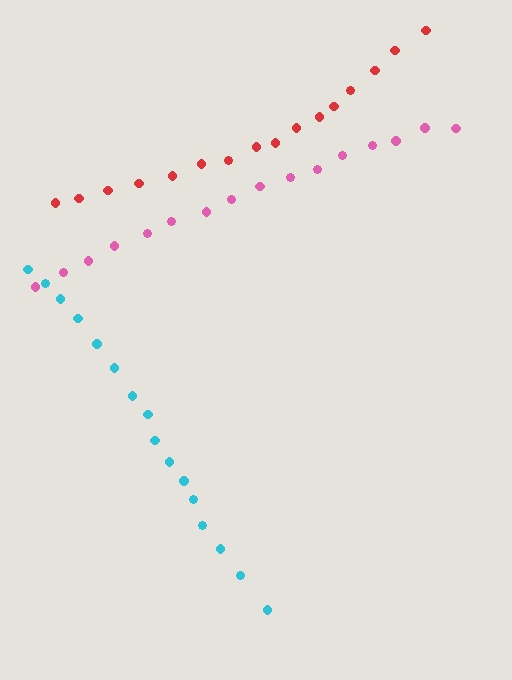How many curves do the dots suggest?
There are 3 distinct paths.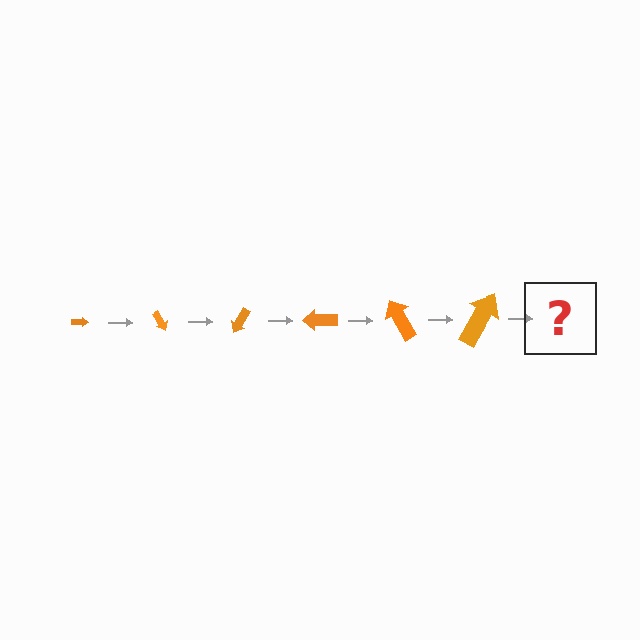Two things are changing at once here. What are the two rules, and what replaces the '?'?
The two rules are that the arrow grows larger each step and it rotates 60 degrees each step. The '?' should be an arrow, larger than the previous one and rotated 360 degrees from the start.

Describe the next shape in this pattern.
It should be an arrow, larger than the previous one and rotated 360 degrees from the start.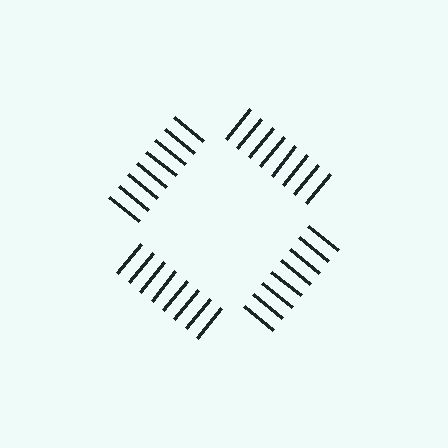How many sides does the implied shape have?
4 sides — the line-ends trace a square.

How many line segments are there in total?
32 — 8 along each of the 4 edges.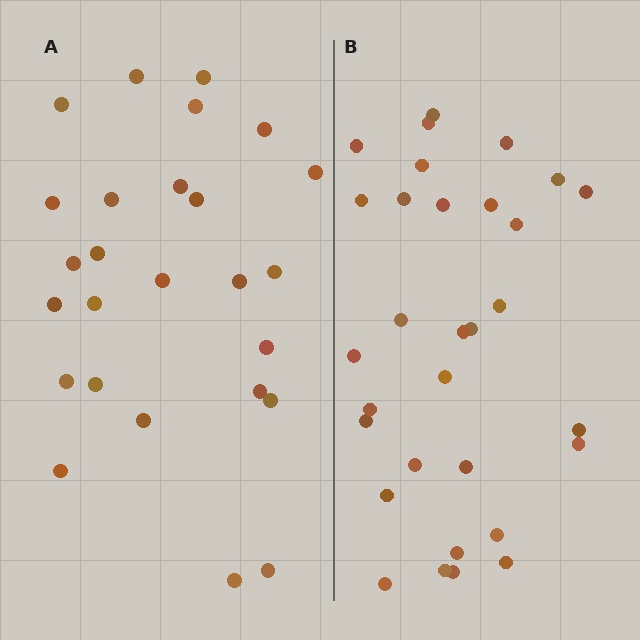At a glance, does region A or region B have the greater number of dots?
Region B (the right region) has more dots.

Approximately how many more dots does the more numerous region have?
Region B has about 5 more dots than region A.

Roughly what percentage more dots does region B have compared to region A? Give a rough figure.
About 20% more.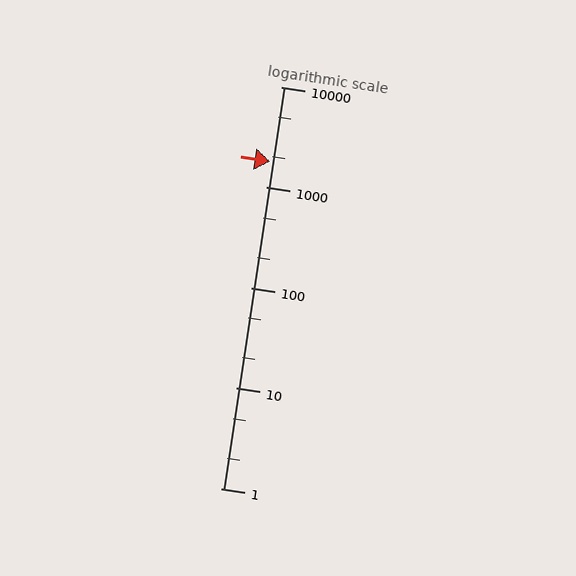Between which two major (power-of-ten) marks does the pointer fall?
The pointer is between 1000 and 10000.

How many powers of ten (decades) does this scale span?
The scale spans 4 decades, from 1 to 10000.